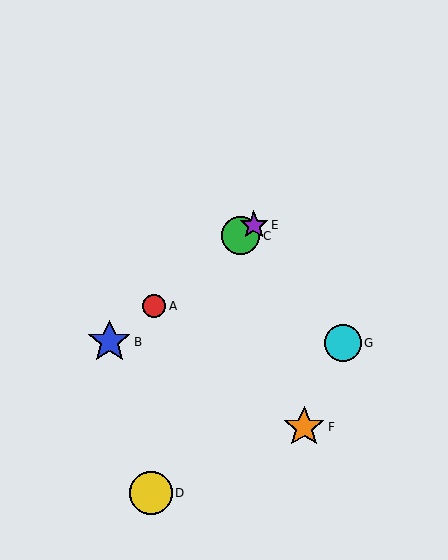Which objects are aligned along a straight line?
Objects A, B, C, E are aligned along a straight line.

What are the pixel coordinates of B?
Object B is at (109, 342).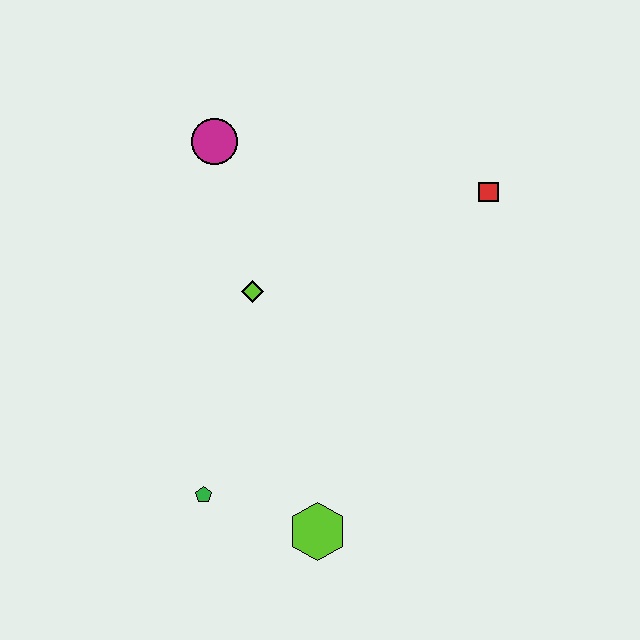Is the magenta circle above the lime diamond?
Yes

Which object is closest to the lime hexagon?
The green pentagon is closest to the lime hexagon.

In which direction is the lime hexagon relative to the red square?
The lime hexagon is below the red square.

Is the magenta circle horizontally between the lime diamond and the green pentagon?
Yes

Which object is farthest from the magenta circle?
The lime hexagon is farthest from the magenta circle.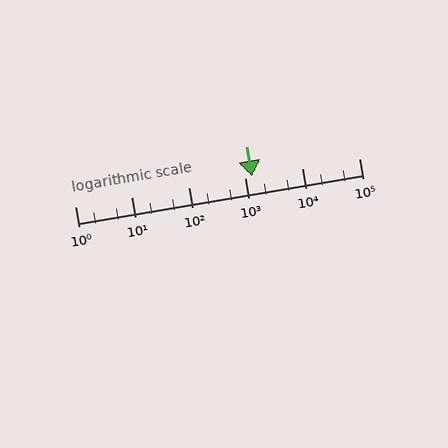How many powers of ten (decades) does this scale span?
The scale spans 5 decades, from 1 to 100000.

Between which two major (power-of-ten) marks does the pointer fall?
The pointer is between 1000 and 10000.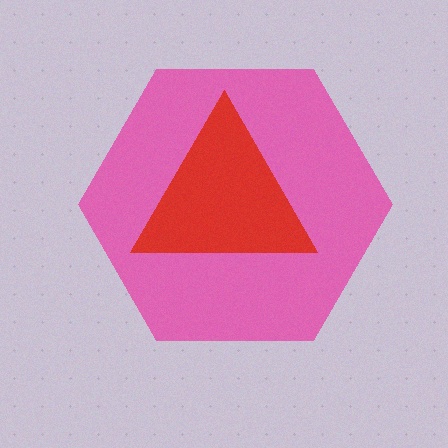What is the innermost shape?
The red triangle.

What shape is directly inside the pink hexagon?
The red triangle.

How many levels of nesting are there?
2.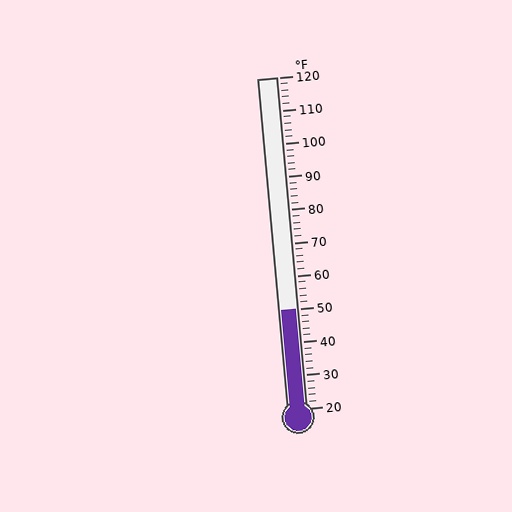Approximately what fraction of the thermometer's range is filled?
The thermometer is filled to approximately 30% of its range.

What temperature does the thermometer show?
The thermometer shows approximately 50°F.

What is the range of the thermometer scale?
The thermometer scale ranges from 20°F to 120°F.